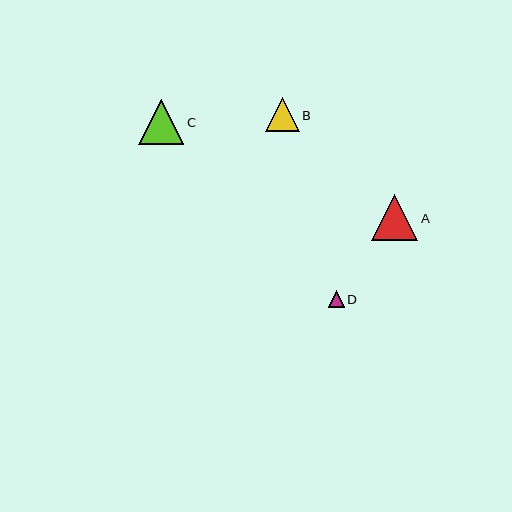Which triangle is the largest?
Triangle A is the largest with a size of approximately 46 pixels.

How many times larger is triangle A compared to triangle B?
Triangle A is approximately 1.4 times the size of triangle B.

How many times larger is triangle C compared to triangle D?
Triangle C is approximately 2.8 times the size of triangle D.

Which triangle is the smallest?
Triangle D is the smallest with a size of approximately 16 pixels.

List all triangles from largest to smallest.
From largest to smallest: A, C, B, D.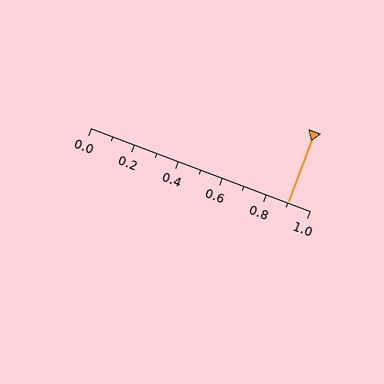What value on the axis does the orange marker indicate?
The marker indicates approximately 0.9.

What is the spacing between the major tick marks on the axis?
The major ticks are spaced 0.2 apart.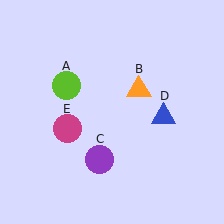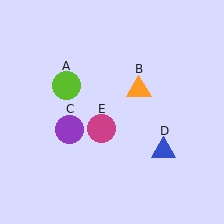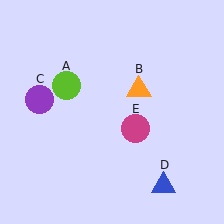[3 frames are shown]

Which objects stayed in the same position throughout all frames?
Lime circle (object A) and orange triangle (object B) remained stationary.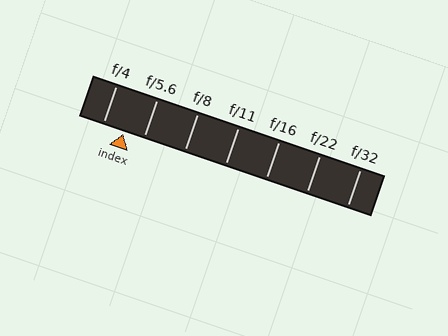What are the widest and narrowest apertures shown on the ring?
The widest aperture shown is f/4 and the narrowest is f/32.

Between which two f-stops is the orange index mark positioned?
The index mark is between f/4 and f/5.6.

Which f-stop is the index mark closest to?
The index mark is closest to f/5.6.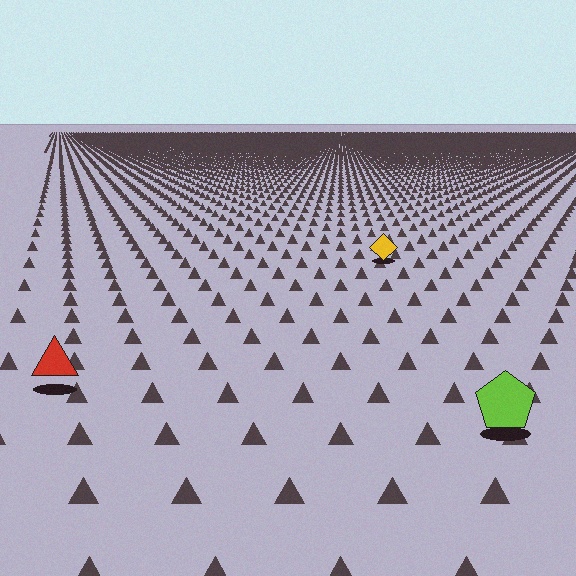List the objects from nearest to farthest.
From nearest to farthest: the lime pentagon, the red triangle, the yellow diamond.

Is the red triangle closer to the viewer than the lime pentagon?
No. The lime pentagon is closer — you can tell from the texture gradient: the ground texture is coarser near it.